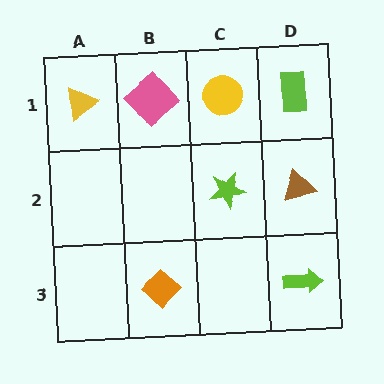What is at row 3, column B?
An orange diamond.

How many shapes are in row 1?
4 shapes.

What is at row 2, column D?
A brown triangle.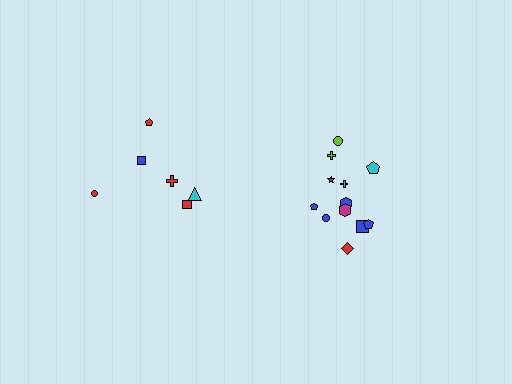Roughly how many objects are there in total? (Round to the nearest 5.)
Roughly 20 objects in total.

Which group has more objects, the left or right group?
The right group.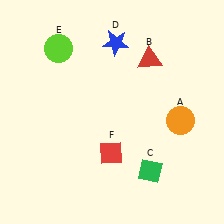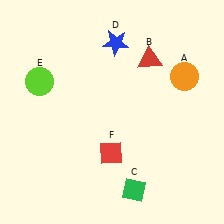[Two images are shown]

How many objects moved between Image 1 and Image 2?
3 objects moved between the two images.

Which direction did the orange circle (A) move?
The orange circle (A) moved up.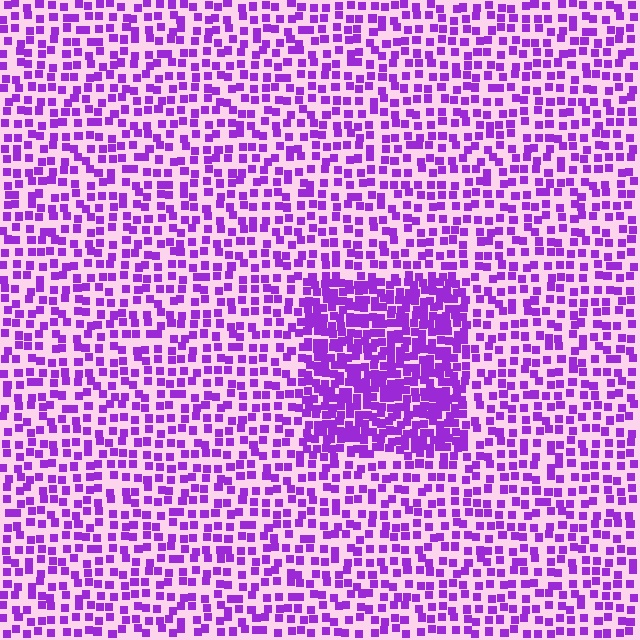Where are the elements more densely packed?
The elements are more densely packed inside the rectangle boundary.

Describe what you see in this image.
The image contains small purple elements arranged at two different densities. A rectangle-shaped region is visible where the elements are more densely packed than the surrounding area.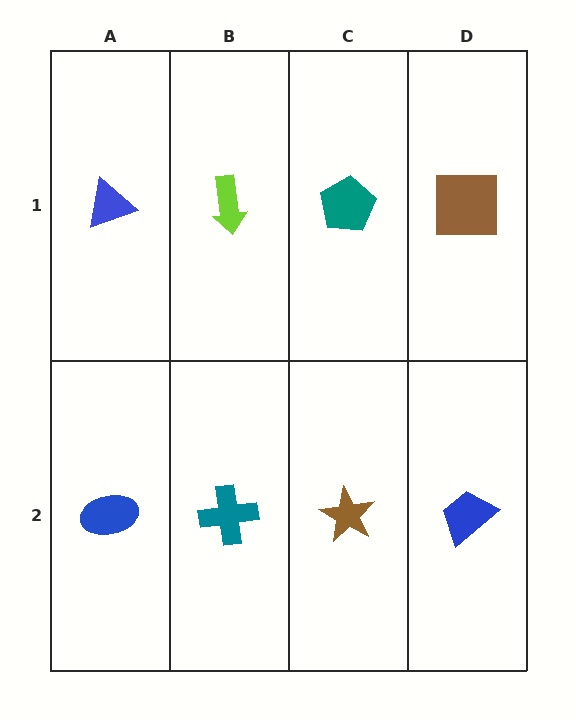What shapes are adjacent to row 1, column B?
A teal cross (row 2, column B), a blue triangle (row 1, column A), a teal pentagon (row 1, column C).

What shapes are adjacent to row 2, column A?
A blue triangle (row 1, column A), a teal cross (row 2, column B).